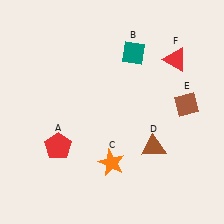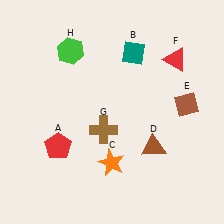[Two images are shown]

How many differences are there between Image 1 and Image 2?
There are 2 differences between the two images.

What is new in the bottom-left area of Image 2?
A brown cross (G) was added in the bottom-left area of Image 2.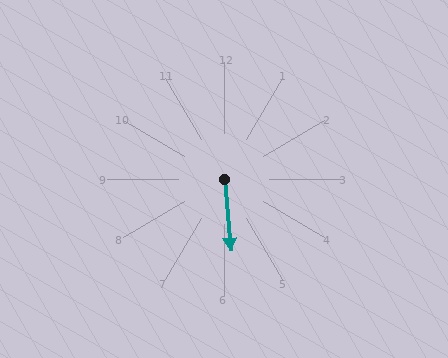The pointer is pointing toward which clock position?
Roughly 6 o'clock.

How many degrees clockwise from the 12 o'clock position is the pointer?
Approximately 175 degrees.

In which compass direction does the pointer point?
South.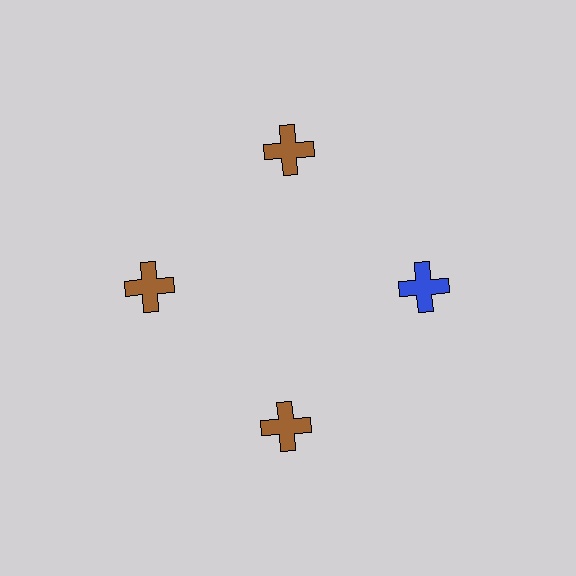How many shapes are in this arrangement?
There are 4 shapes arranged in a ring pattern.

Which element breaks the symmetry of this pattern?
The blue cross at roughly the 3 o'clock position breaks the symmetry. All other shapes are brown crosses.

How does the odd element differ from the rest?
It has a different color: blue instead of brown.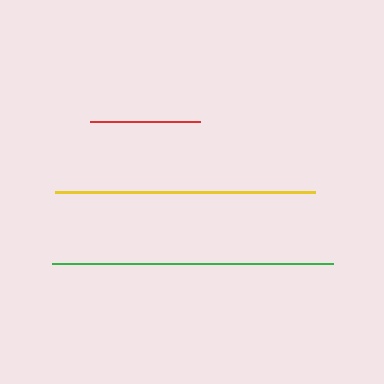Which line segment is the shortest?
The red line is the shortest at approximately 110 pixels.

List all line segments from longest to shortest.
From longest to shortest: green, yellow, red.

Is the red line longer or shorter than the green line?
The green line is longer than the red line.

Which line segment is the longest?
The green line is the longest at approximately 281 pixels.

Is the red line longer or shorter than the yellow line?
The yellow line is longer than the red line.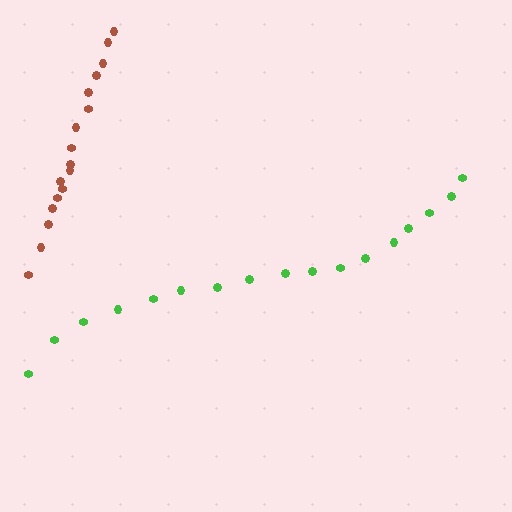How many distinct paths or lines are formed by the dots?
There are 2 distinct paths.